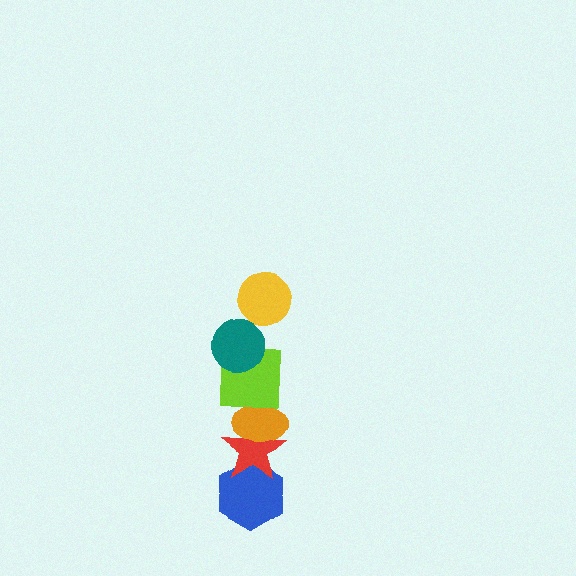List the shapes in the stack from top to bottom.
From top to bottom: the yellow circle, the teal circle, the lime square, the orange ellipse, the red star, the blue hexagon.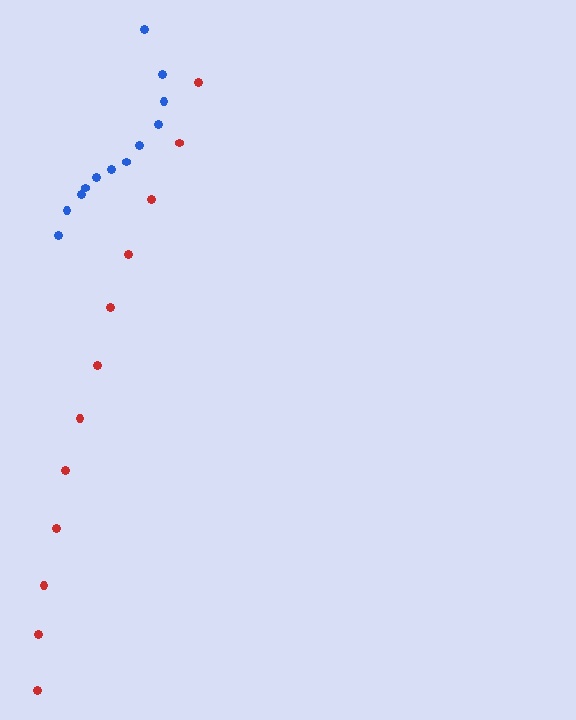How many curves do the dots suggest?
There are 2 distinct paths.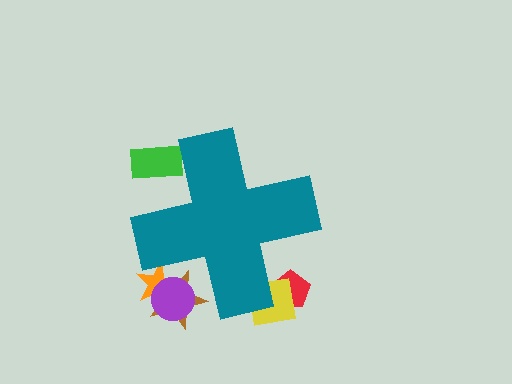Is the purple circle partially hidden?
Yes, the purple circle is partially hidden behind the teal cross.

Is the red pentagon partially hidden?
Yes, the red pentagon is partially hidden behind the teal cross.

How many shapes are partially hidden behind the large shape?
6 shapes are partially hidden.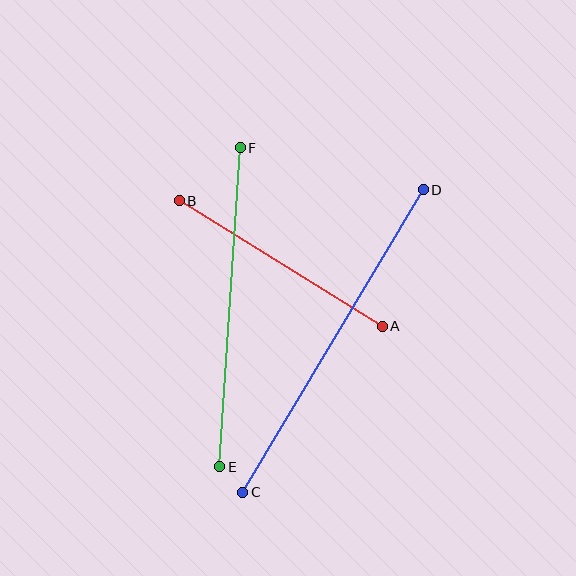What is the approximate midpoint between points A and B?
The midpoint is at approximately (281, 264) pixels.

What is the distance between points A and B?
The distance is approximately 239 pixels.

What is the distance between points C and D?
The distance is approximately 352 pixels.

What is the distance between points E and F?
The distance is approximately 319 pixels.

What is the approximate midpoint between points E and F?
The midpoint is at approximately (230, 307) pixels.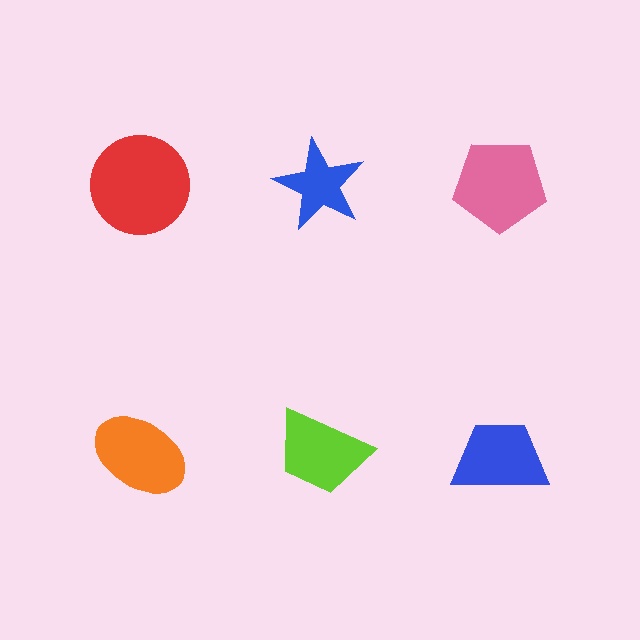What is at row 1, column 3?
A pink pentagon.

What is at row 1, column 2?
A blue star.